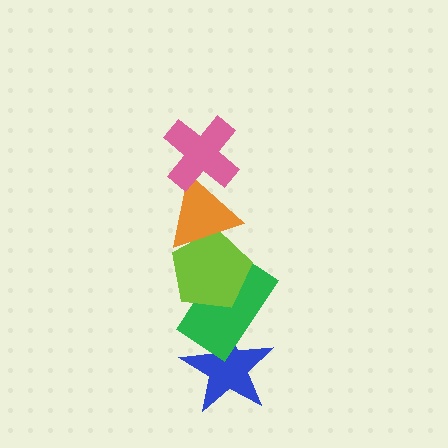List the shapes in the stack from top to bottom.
From top to bottom: the pink cross, the orange triangle, the lime pentagon, the green rectangle, the blue star.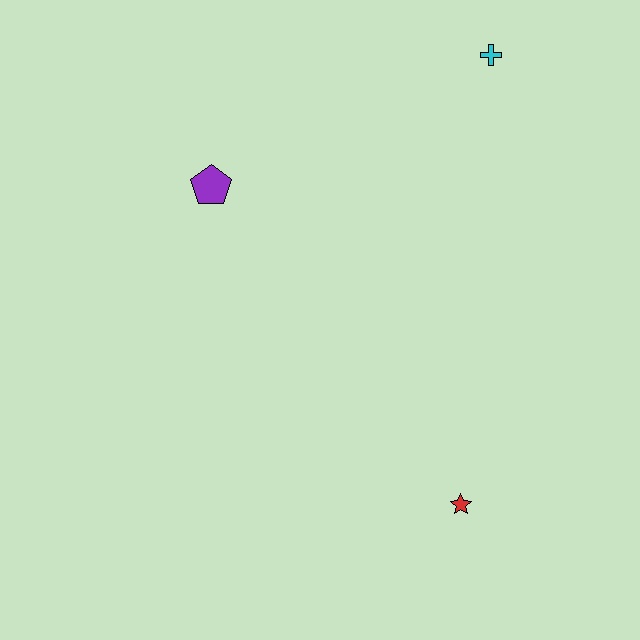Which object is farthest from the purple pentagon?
The red star is farthest from the purple pentagon.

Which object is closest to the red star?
The purple pentagon is closest to the red star.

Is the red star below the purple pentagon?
Yes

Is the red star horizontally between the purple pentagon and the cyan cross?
Yes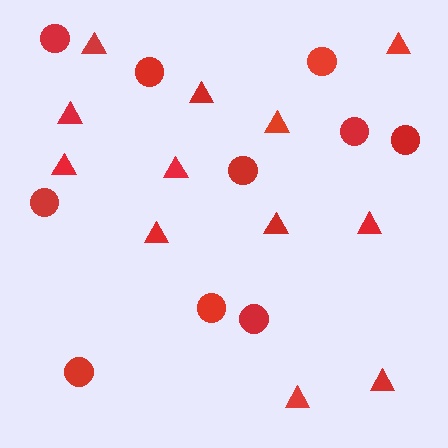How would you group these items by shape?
There are 2 groups: one group of circles (10) and one group of triangles (12).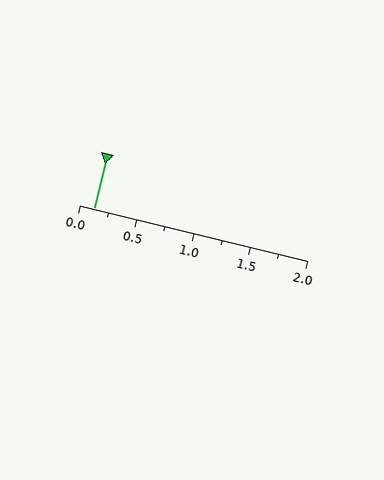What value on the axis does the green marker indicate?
The marker indicates approximately 0.12.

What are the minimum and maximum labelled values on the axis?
The axis runs from 0.0 to 2.0.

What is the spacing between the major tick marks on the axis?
The major ticks are spaced 0.5 apart.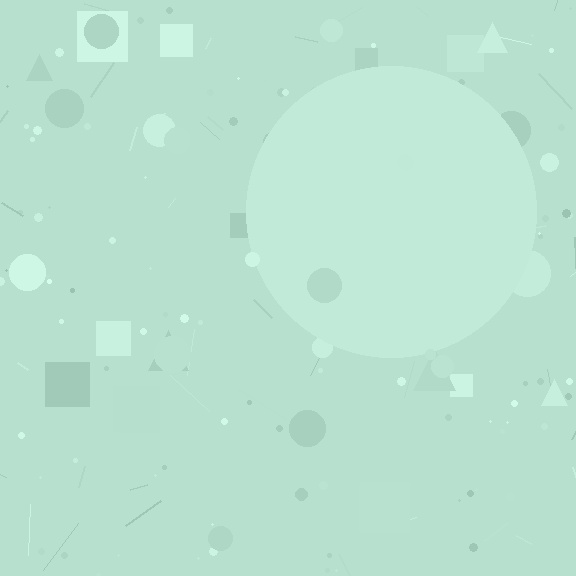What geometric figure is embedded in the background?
A circle is embedded in the background.